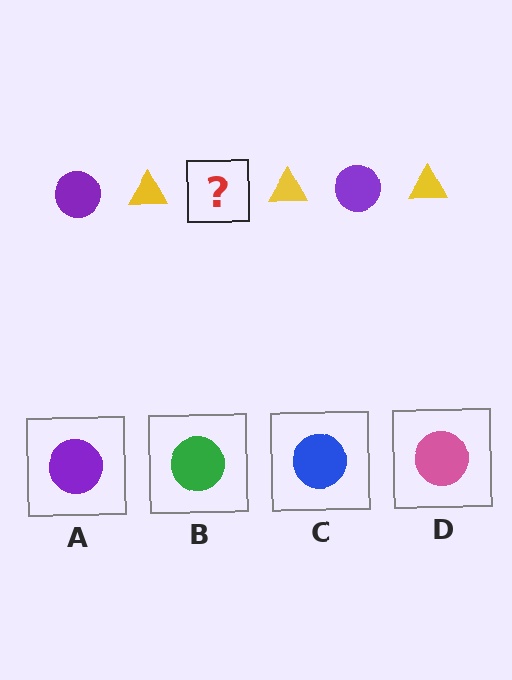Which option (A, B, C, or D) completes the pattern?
A.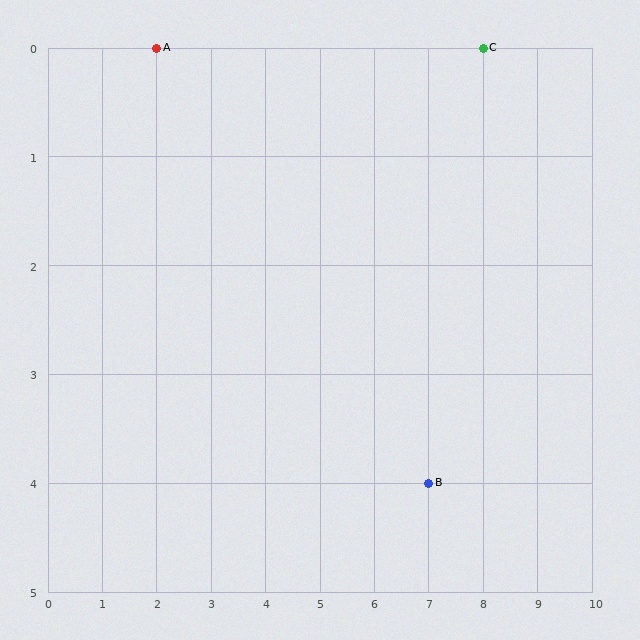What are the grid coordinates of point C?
Point C is at grid coordinates (8, 0).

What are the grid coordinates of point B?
Point B is at grid coordinates (7, 4).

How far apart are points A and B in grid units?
Points A and B are 5 columns and 4 rows apart (about 6.4 grid units diagonally).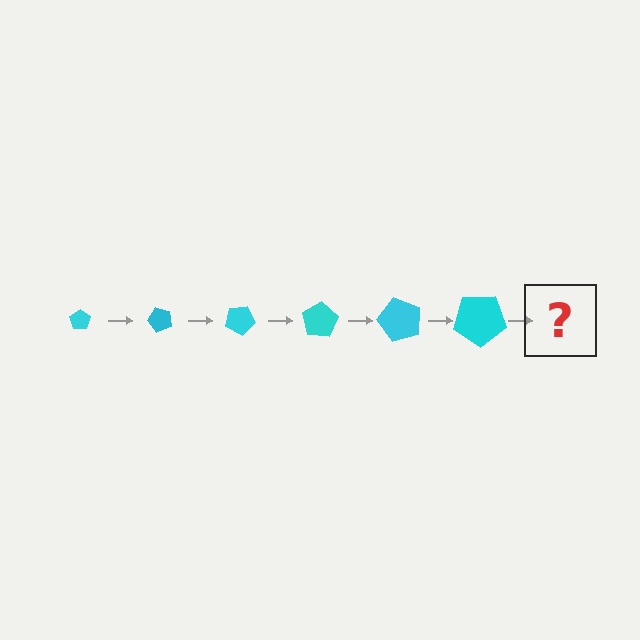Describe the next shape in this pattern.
It should be a pentagon, larger than the previous one and rotated 300 degrees from the start.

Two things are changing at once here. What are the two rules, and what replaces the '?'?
The two rules are that the pentagon grows larger each step and it rotates 50 degrees each step. The '?' should be a pentagon, larger than the previous one and rotated 300 degrees from the start.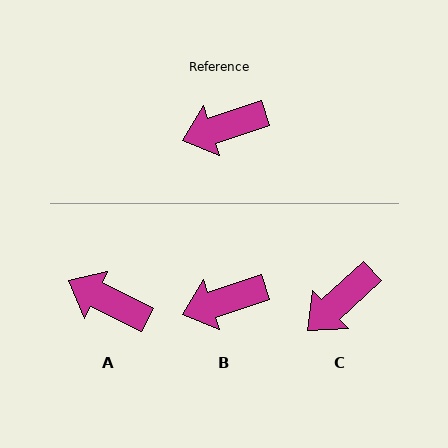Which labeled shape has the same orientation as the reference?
B.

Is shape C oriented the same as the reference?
No, it is off by about 24 degrees.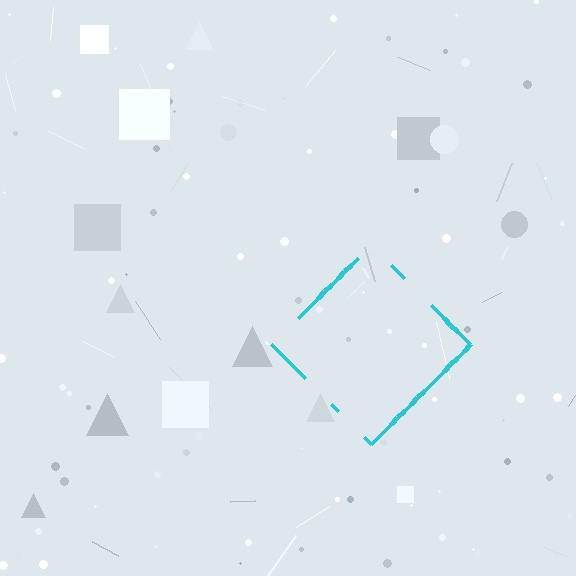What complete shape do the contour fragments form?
The contour fragments form a diamond.